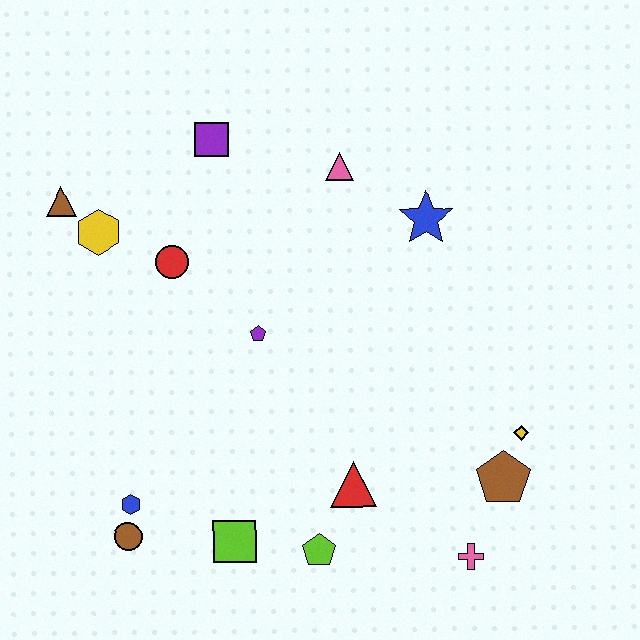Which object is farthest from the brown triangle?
The pink cross is farthest from the brown triangle.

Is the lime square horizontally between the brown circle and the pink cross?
Yes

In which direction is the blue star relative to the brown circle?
The blue star is above the brown circle.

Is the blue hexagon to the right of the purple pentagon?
No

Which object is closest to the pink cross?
The brown pentagon is closest to the pink cross.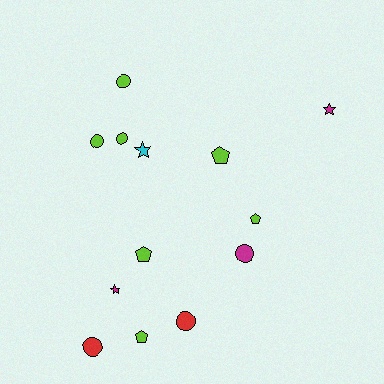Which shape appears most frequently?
Circle, with 6 objects.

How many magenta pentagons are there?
There are no magenta pentagons.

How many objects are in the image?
There are 13 objects.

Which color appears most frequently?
Lime, with 7 objects.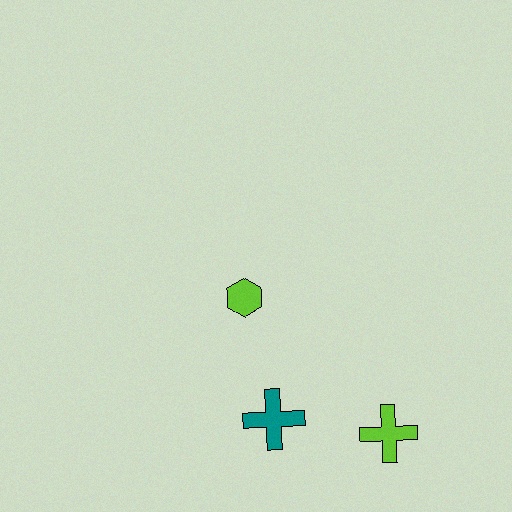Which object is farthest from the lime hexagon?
The lime cross is farthest from the lime hexagon.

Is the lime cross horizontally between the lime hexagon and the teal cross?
No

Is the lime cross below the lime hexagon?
Yes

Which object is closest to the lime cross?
The teal cross is closest to the lime cross.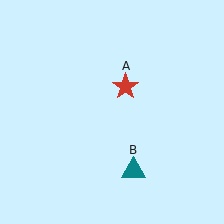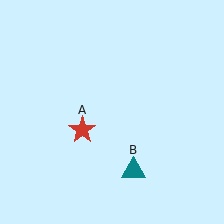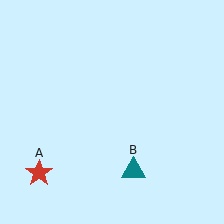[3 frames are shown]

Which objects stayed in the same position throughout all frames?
Teal triangle (object B) remained stationary.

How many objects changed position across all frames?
1 object changed position: red star (object A).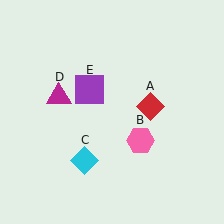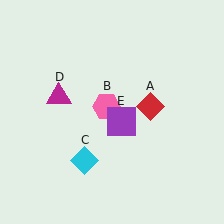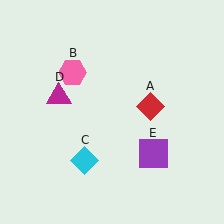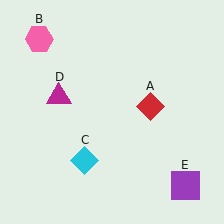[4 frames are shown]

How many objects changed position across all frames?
2 objects changed position: pink hexagon (object B), purple square (object E).